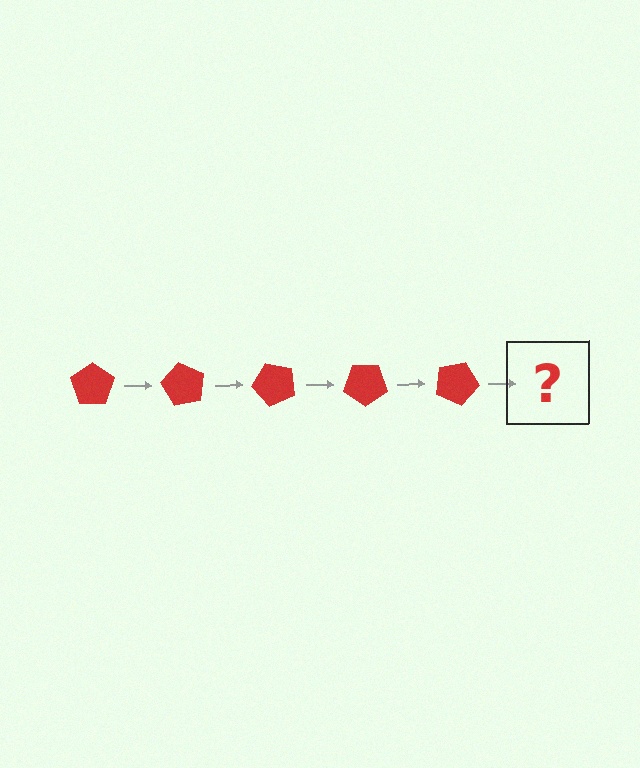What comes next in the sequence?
The next element should be a red pentagon rotated 300 degrees.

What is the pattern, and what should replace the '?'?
The pattern is that the pentagon rotates 60 degrees each step. The '?' should be a red pentagon rotated 300 degrees.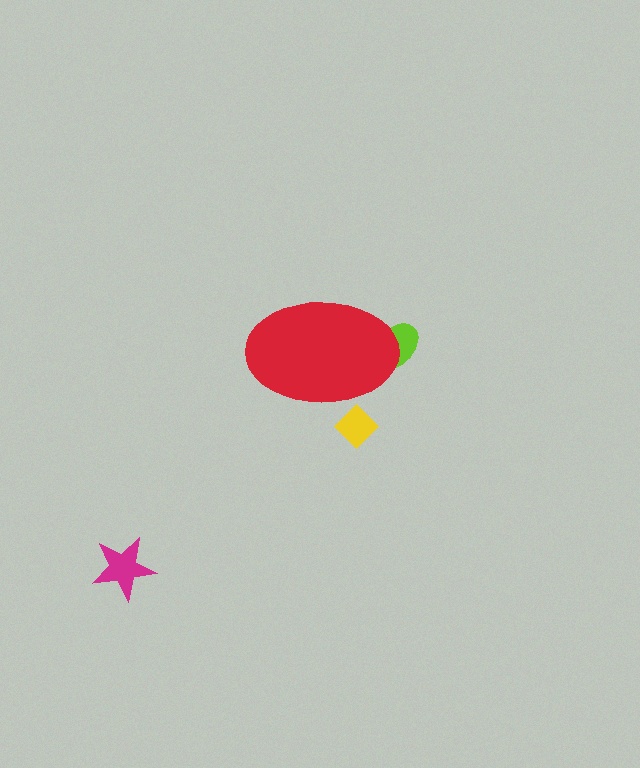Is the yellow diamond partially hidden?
Yes, the yellow diamond is partially hidden behind the red ellipse.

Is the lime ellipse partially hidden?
Yes, the lime ellipse is partially hidden behind the red ellipse.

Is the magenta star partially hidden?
No, the magenta star is fully visible.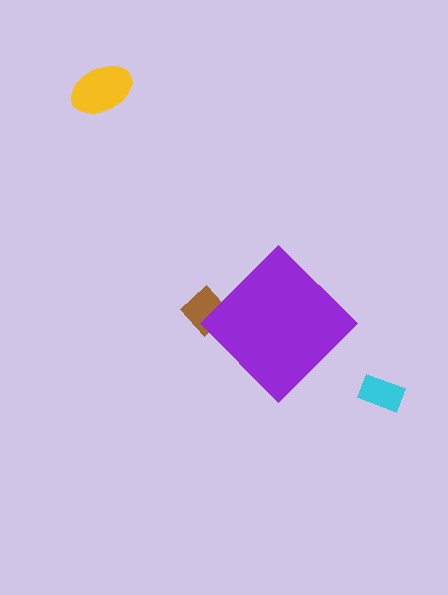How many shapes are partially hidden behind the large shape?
1 shape is partially hidden.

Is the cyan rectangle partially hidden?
No, the cyan rectangle is fully visible.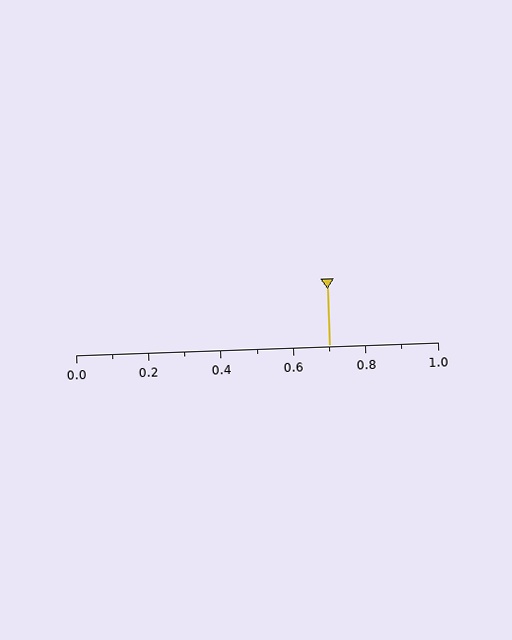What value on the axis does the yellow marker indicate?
The marker indicates approximately 0.7.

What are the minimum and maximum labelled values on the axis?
The axis runs from 0.0 to 1.0.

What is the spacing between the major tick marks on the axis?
The major ticks are spaced 0.2 apart.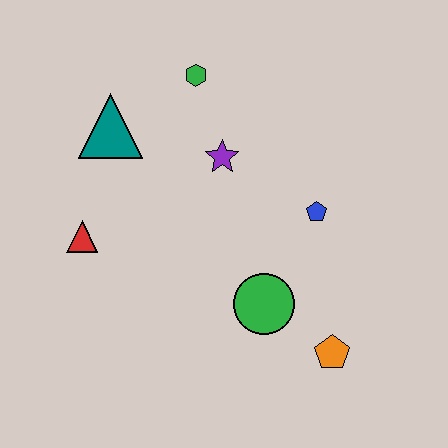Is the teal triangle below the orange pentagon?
No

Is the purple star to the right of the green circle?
No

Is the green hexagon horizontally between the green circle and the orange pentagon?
No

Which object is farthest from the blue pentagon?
The red triangle is farthest from the blue pentagon.